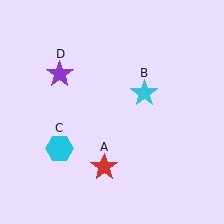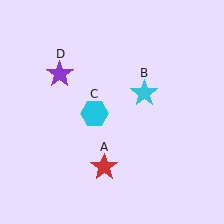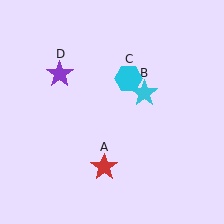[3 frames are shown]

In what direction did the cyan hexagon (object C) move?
The cyan hexagon (object C) moved up and to the right.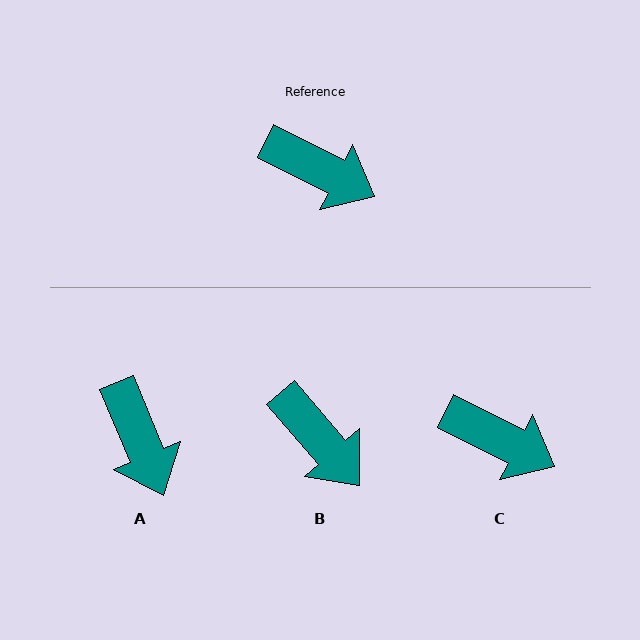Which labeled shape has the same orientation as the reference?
C.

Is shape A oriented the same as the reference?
No, it is off by about 41 degrees.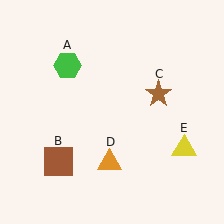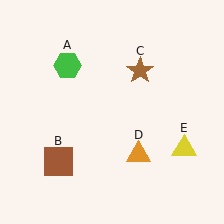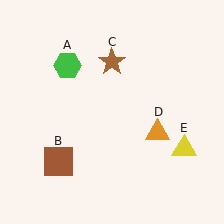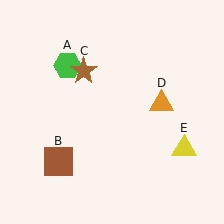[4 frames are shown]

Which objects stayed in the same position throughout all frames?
Green hexagon (object A) and brown square (object B) and yellow triangle (object E) remained stationary.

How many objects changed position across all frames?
2 objects changed position: brown star (object C), orange triangle (object D).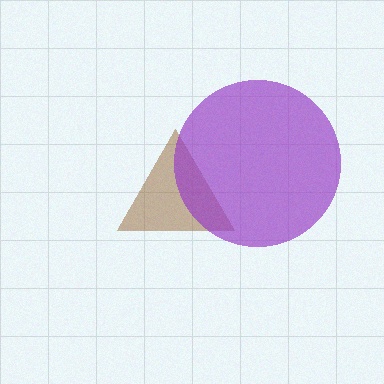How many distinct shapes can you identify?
There are 2 distinct shapes: a brown triangle, a purple circle.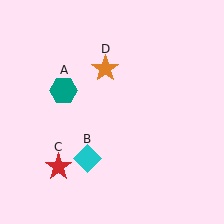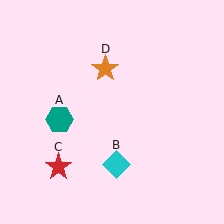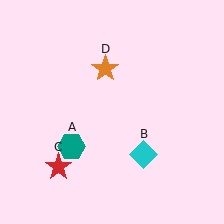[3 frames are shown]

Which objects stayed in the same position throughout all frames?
Red star (object C) and orange star (object D) remained stationary.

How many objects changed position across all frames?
2 objects changed position: teal hexagon (object A), cyan diamond (object B).